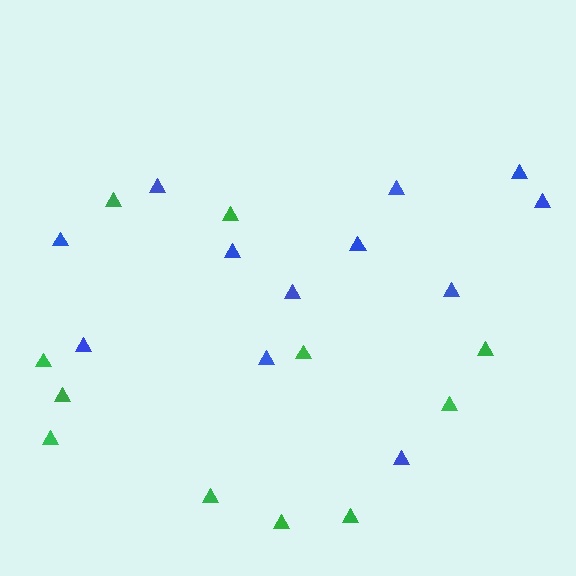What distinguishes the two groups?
There are 2 groups: one group of green triangles (11) and one group of blue triangles (12).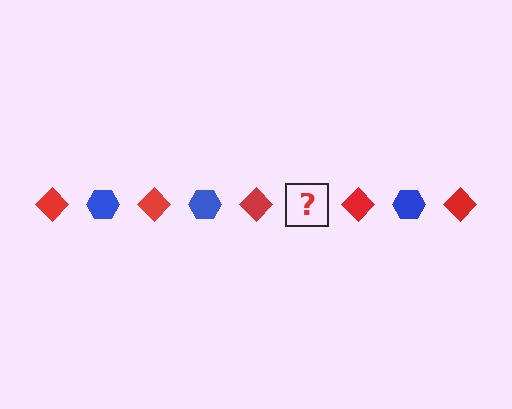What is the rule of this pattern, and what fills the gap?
The rule is that the pattern alternates between red diamond and blue hexagon. The gap should be filled with a blue hexagon.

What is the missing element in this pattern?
The missing element is a blue hexagon.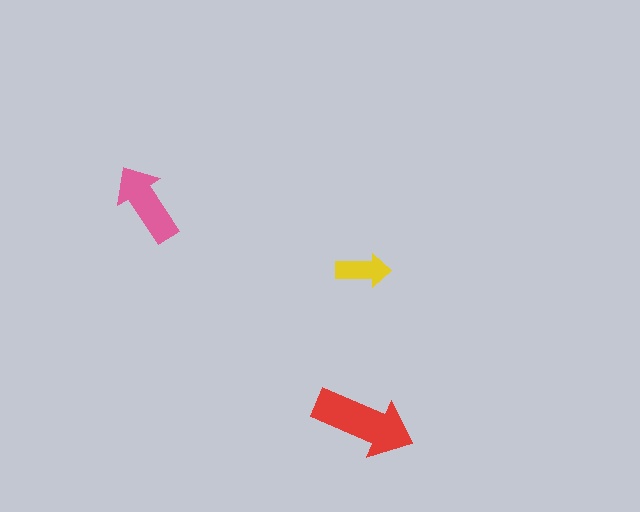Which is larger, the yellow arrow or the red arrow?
The red one.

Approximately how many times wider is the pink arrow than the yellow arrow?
About 1.5 times wider.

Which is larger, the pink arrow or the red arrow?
The red one.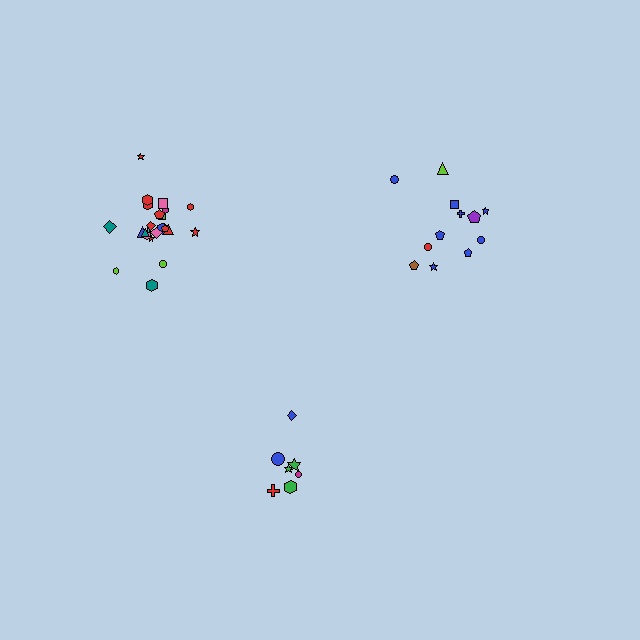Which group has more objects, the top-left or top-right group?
The top-left group.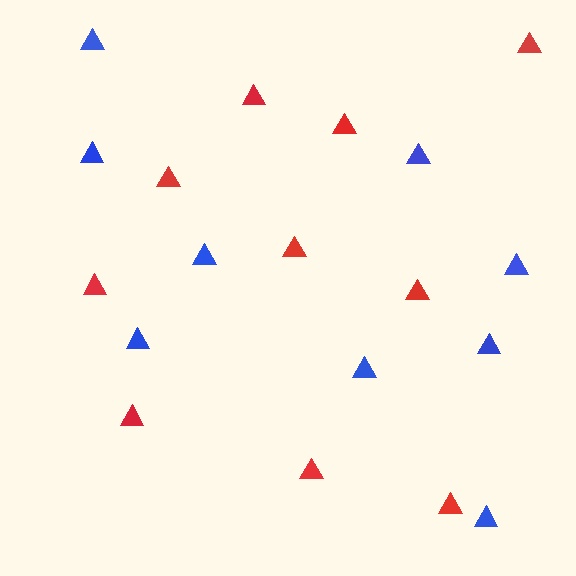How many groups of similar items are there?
There are 2 groups: one group of red triangles (10) and one group of blue triangles (9).